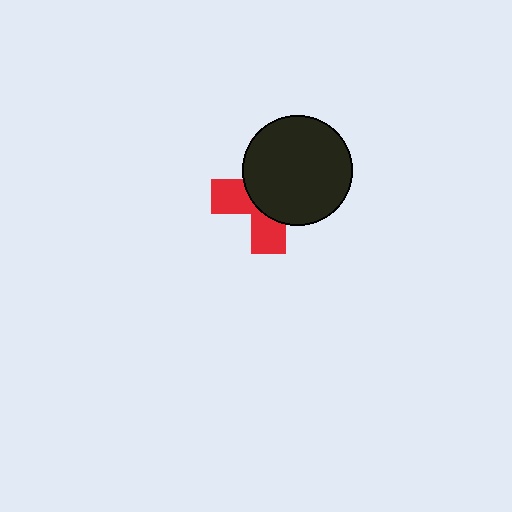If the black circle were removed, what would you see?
You would see the complete red cross.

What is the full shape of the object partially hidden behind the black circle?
The partially hidden object is a red cross.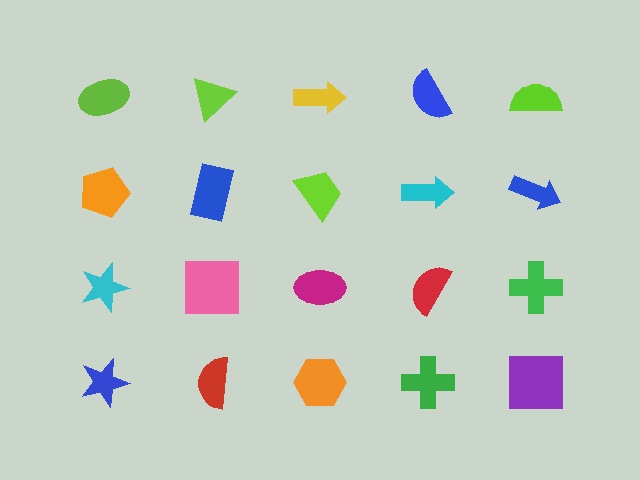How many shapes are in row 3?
5 shapes.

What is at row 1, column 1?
A lime ellipse.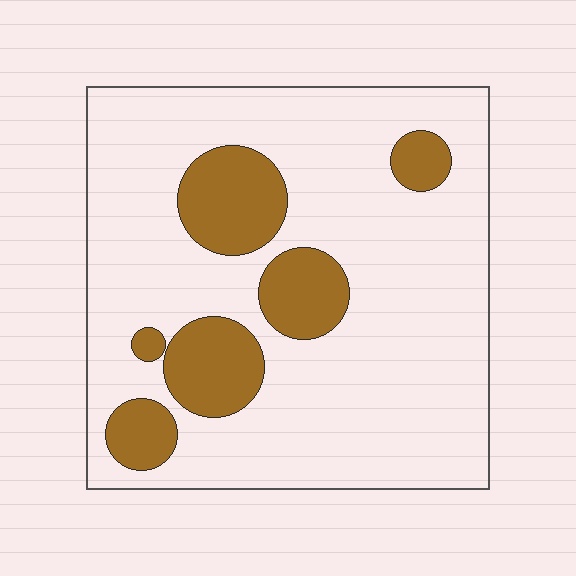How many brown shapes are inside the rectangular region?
6.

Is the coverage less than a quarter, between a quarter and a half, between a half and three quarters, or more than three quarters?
Less than a quarter.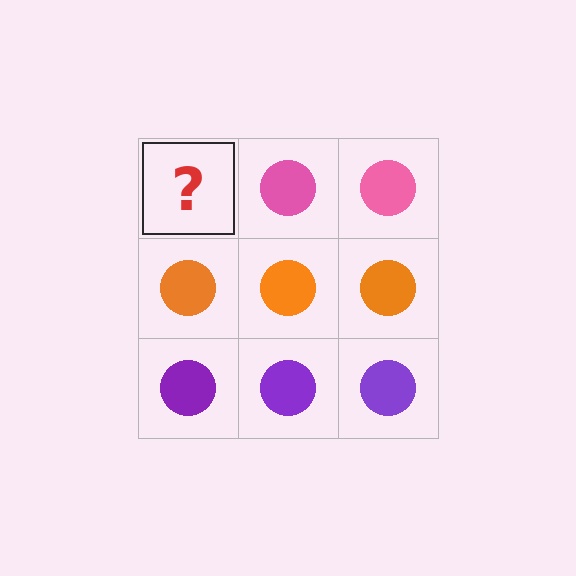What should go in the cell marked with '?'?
The missing cell should contain a pink circle.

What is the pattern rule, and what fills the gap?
The rule is that each row has a consistent color. The gap should be filled with a pink circle.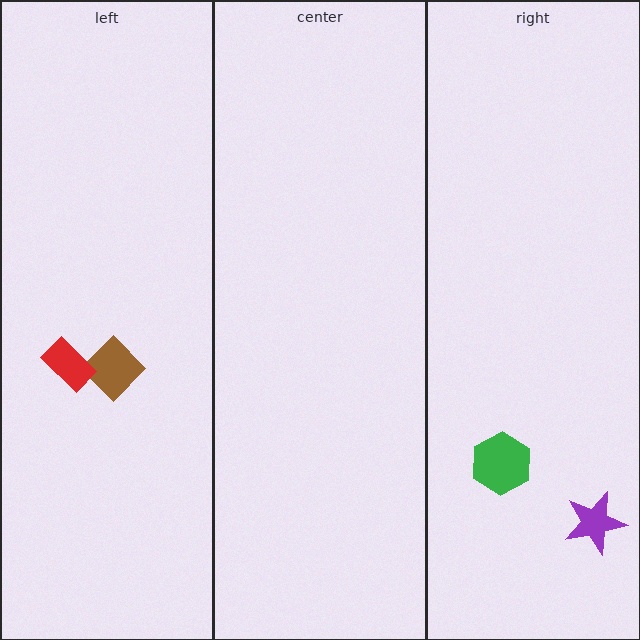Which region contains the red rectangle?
The left region.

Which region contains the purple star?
The right region.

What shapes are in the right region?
The green hexagon, the purple star.